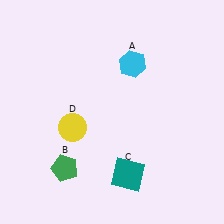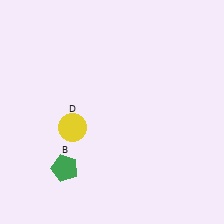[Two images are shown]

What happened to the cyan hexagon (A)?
The cyan hexagon (A) was removed in Image 2. It was in the top-right area of Image 1.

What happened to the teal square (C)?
The teal square (C) was removed in Image 2. It was in the bottom-right area of Image 1.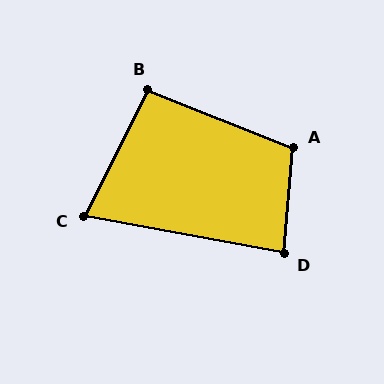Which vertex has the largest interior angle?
A, at approximately 106 degrees.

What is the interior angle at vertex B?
Approximately 95 degrees (obtuse).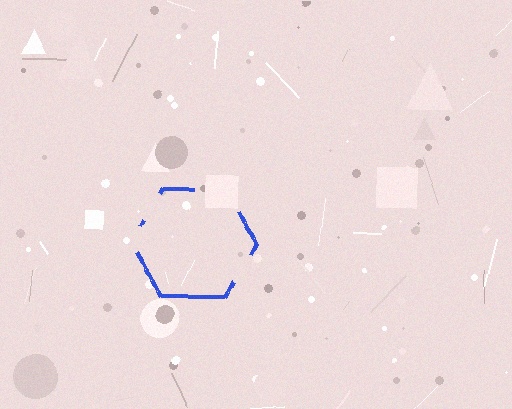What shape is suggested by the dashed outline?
The dashed outline suggests a hexagon.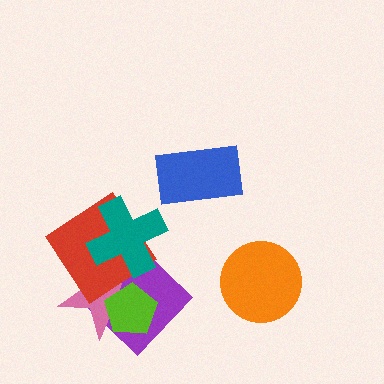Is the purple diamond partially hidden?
Yes, it is partially covered by another shape.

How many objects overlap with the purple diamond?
4 objects overlap with the purple diamond.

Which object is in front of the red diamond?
The teal cross is in front of the red diamond.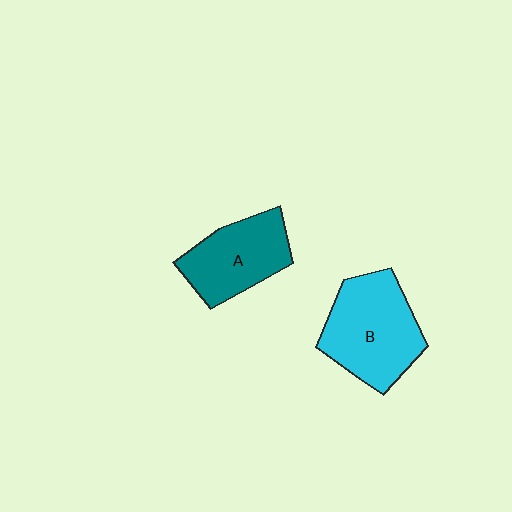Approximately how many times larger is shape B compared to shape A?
Approximately 1.3 times.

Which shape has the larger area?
Shape B (cyan).